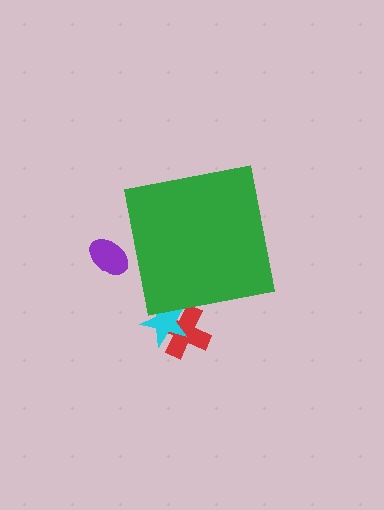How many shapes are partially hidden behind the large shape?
3 shapes are partially hidden.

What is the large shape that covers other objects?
A green square.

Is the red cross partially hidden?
Yes, the red cross is partially hidden behind the green square.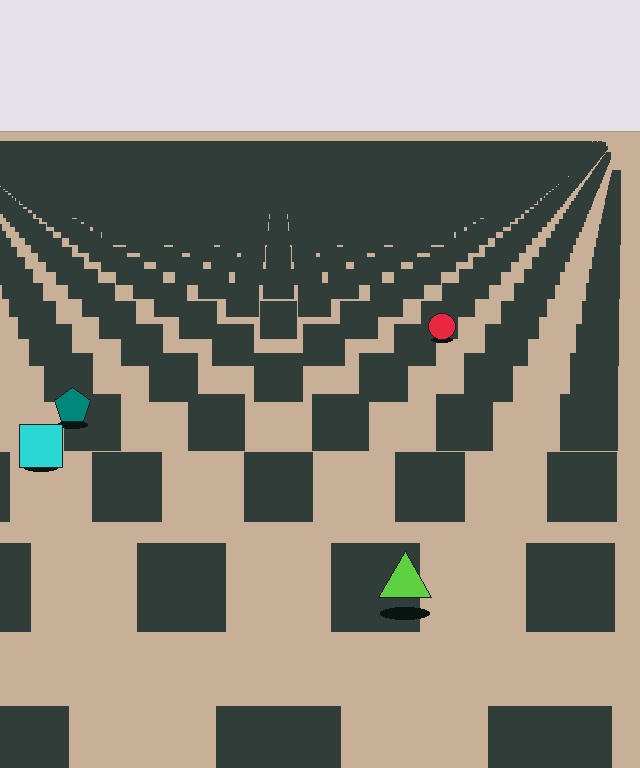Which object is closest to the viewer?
The lime triangle is closest. The texture marks near it are larger and more spread out.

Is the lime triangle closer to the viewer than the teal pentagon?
Yes. The lime triangle is closer — you can tell from the texture gradient: the ground texture is coarser near it.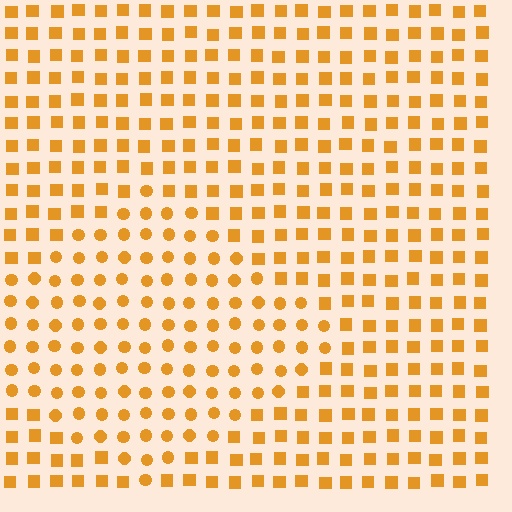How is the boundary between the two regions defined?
The boundary is defined by a change in element shape: circles inside vs. squares outside. All elements share the same color and spacing.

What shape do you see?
I see a diamond.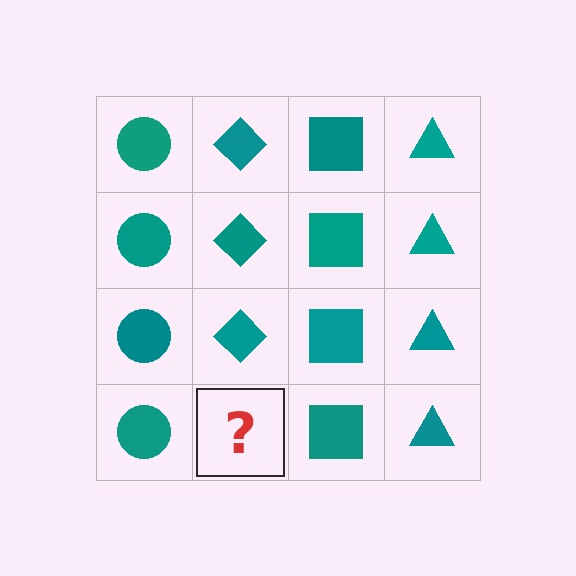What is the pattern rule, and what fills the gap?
The rule is that each column has a consistent shape. The gap should be filled with a teal diamond.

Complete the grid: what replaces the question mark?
The question mark should be replaced with a teal diamond.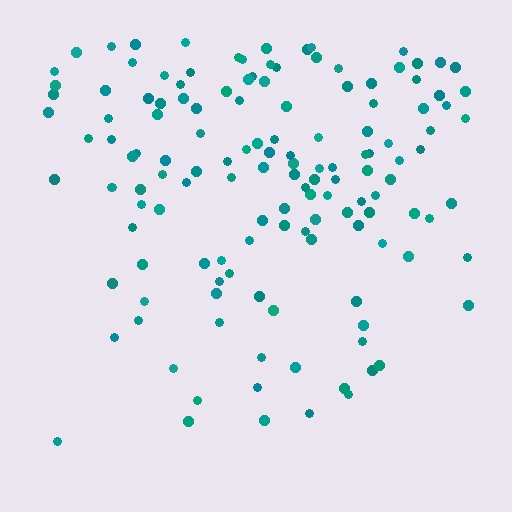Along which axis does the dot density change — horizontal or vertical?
Vertical.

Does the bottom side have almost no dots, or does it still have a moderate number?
Still a moderate number, just noticeably fewer than the top.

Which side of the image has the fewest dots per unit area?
The bottom.